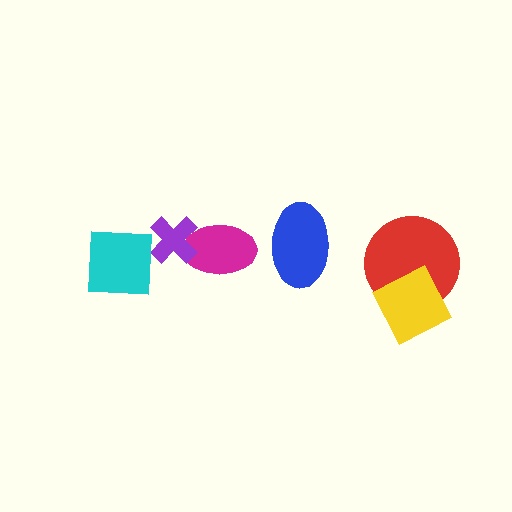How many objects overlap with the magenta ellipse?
1 object overlaps with the magenta ellipse.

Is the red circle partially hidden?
Yes, it is partially covered by another shape.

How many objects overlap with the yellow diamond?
1 object overlaps with the yellow diamond.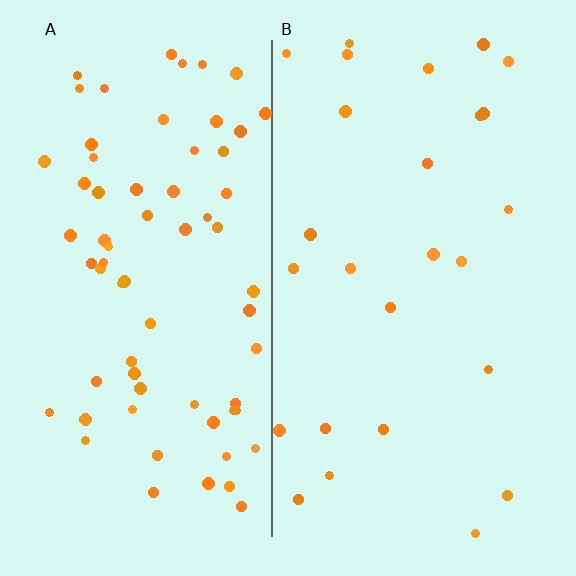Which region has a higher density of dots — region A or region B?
A (the left).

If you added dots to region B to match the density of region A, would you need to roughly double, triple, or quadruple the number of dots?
Approximately triple.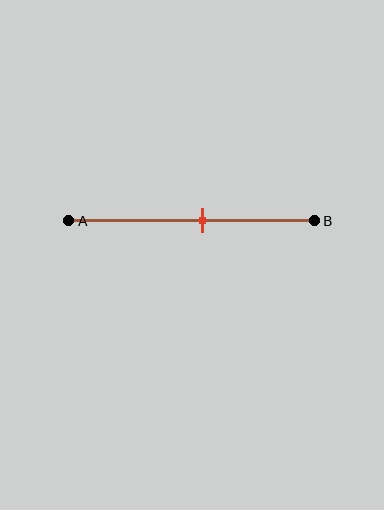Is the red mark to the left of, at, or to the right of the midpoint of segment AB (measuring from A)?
The red mark is to the right of the midpoint of segment AB.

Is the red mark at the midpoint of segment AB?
No, the mark is at about 55% from A, not at the 50% midpoint.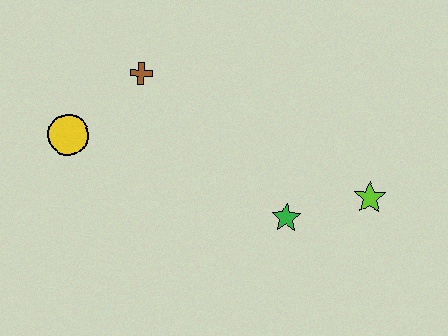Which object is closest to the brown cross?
The yellow circle is closest to the brown cross.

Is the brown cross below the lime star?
No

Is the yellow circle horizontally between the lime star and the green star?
No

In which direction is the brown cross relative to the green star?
The brown cross is to the left of the green star.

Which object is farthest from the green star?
The yellow circle is farthest from the green star.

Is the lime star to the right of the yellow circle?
Yes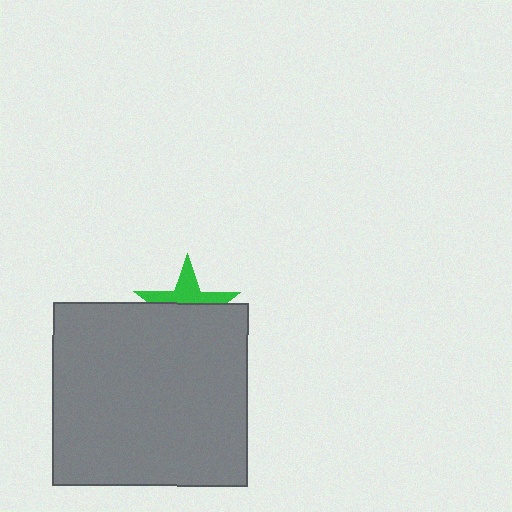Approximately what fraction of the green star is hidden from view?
Roughly 57% of the green star is hidden behind the gray rectangle.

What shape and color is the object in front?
The object in front is a gray rectangle.